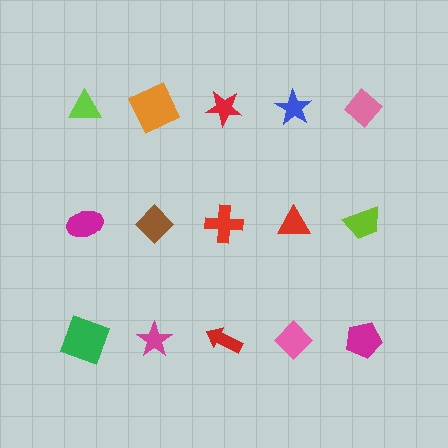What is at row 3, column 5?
A magenta pentagon.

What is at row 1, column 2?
An orange square.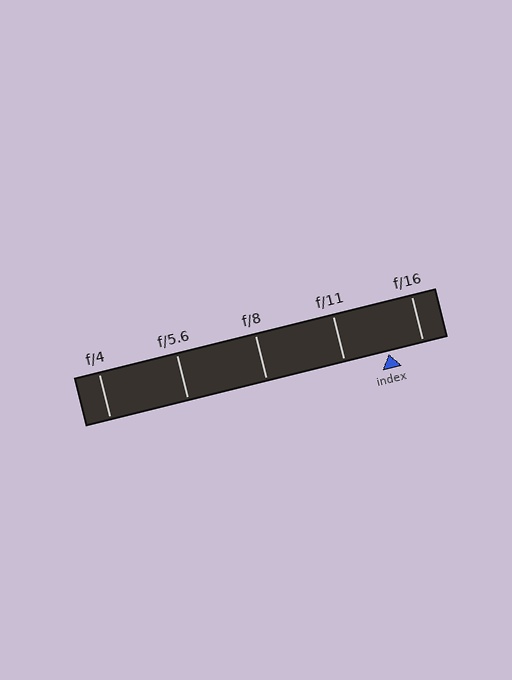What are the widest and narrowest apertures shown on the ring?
The widest aperture shown is f/4 and the narrowest is f/16.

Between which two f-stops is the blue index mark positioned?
The index mark is between f/11 and f/16.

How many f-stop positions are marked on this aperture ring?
There are 5 f-stop positions marked.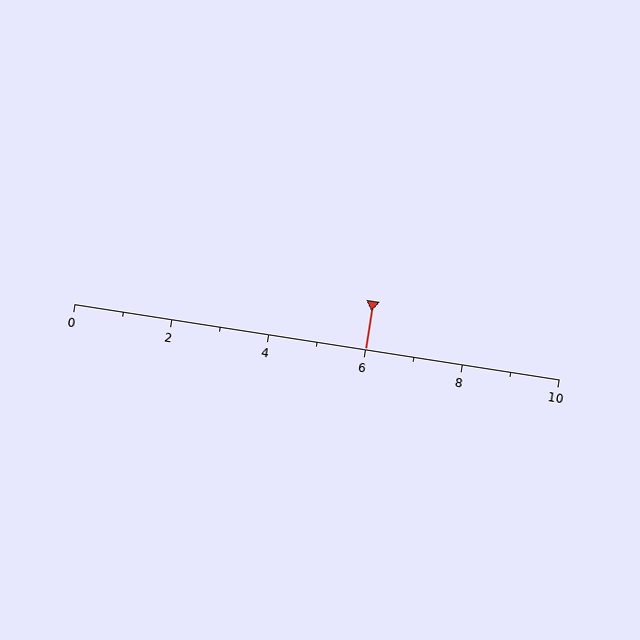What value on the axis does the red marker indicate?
The marker indicates approximately 6.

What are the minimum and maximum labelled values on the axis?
The axis runs from 0 to 10.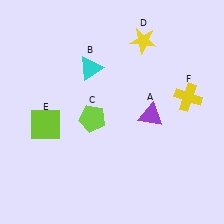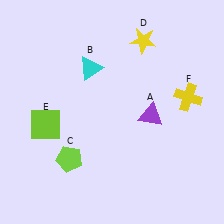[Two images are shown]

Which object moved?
The lime pentagon (C) moved down.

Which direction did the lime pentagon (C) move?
The lime pentagon (C) moved down.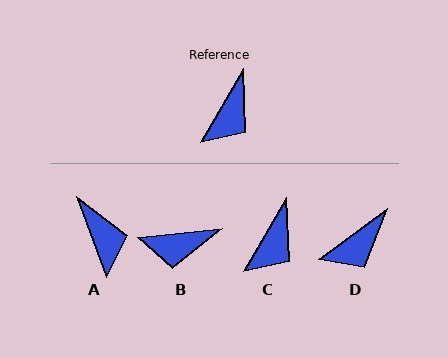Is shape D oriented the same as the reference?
No, it is off by about 23 degrees.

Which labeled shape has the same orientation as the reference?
C.